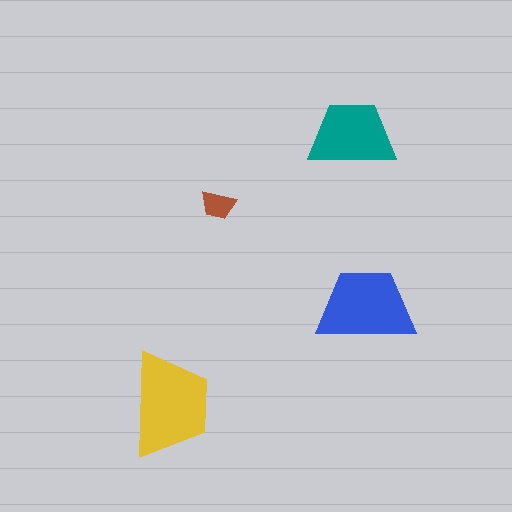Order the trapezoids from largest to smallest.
the yellow one, the blue one, the teal one, the brown one.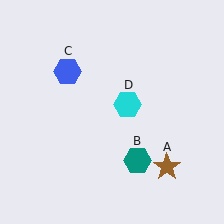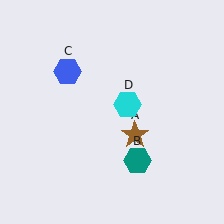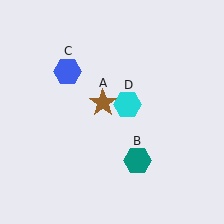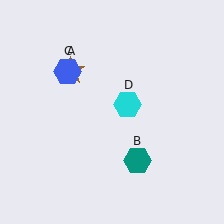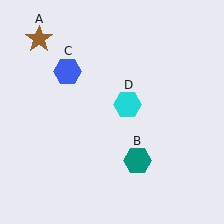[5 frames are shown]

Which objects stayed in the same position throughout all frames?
Teal hexagon (object B) and blue hexagon (object C) and cyan hexagon (object D) remained stationary.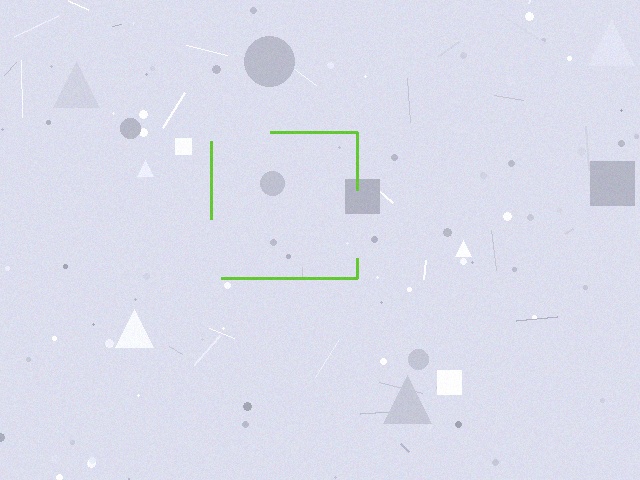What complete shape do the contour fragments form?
The contour fragments form a square.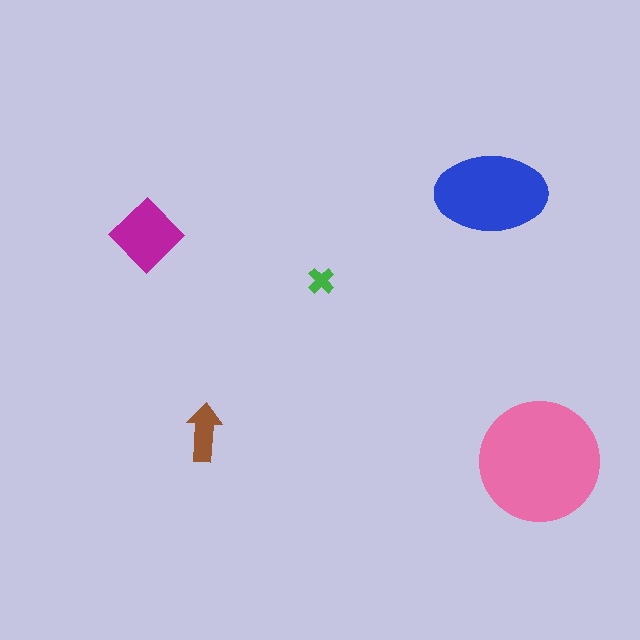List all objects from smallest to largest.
The green cross, the brown arrow, the magenta diamond, the blue ellipse, the pink circle.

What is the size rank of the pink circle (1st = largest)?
1st.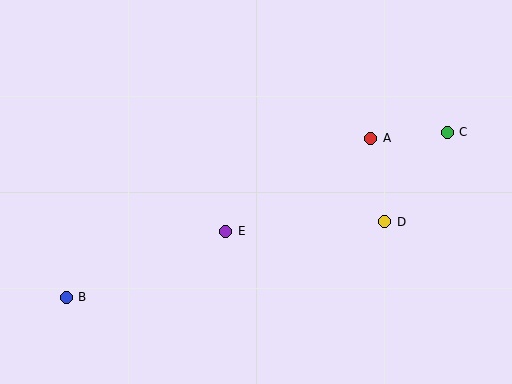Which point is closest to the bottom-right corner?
Point D is closest to the bottom-right corner.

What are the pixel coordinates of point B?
Point B is at (66, 297).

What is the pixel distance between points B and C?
The distance between B and C is 415 pixels.